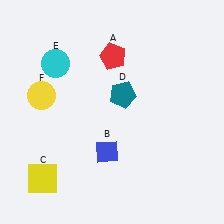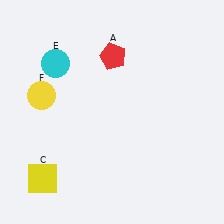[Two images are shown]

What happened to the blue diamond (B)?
The blue diamond (B) was removed in Image 2. It was in the bottom-left area of Image 1.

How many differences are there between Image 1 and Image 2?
There are 2 differences between the two images.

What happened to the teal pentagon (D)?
The teal pentagon (D) was removed in Image 2. It was in the top-right area of Image 1.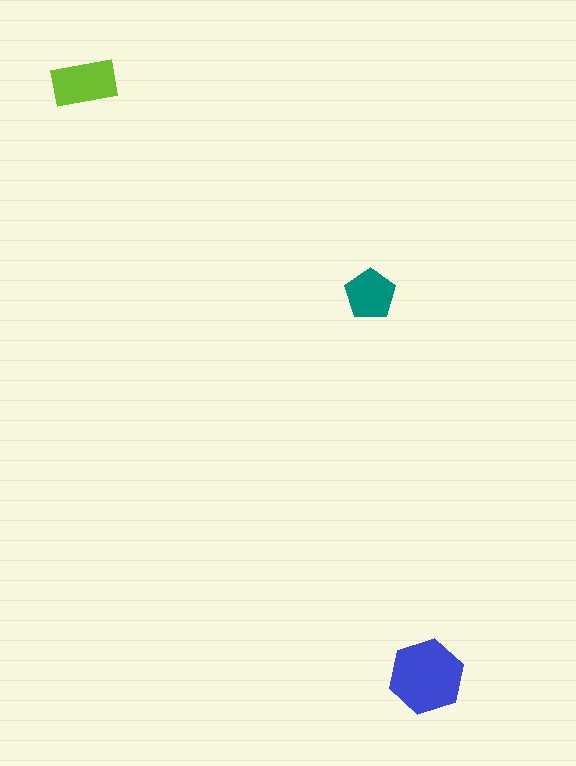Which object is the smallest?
The teal pentagon.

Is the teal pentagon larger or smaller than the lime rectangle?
Smaller.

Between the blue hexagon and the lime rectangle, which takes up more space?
The blue hexagon.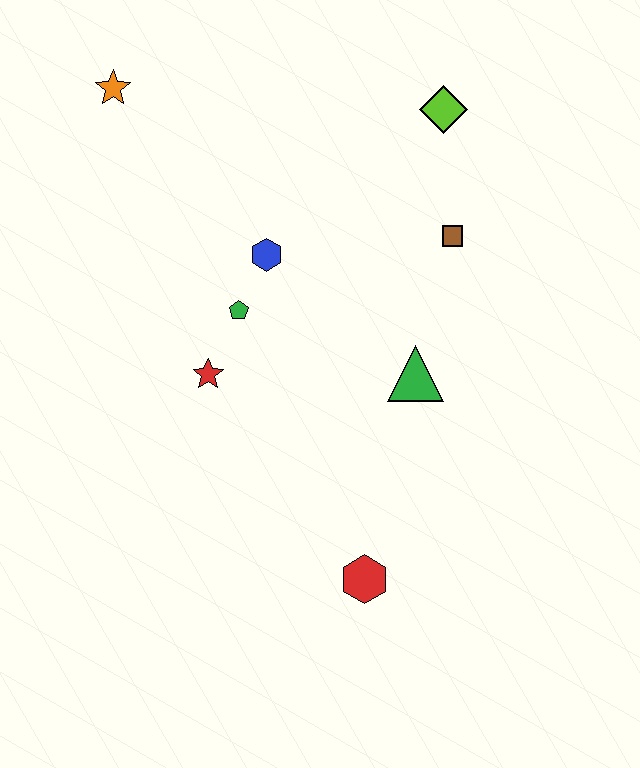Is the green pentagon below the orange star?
Yes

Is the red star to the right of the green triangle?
No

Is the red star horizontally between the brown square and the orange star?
Yes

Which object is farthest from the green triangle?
The orange star is farthest from the green triangle.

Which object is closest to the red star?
The green pentagon is closest to the red star.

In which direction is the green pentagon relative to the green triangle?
The green pentagon is to the left of the green triangle.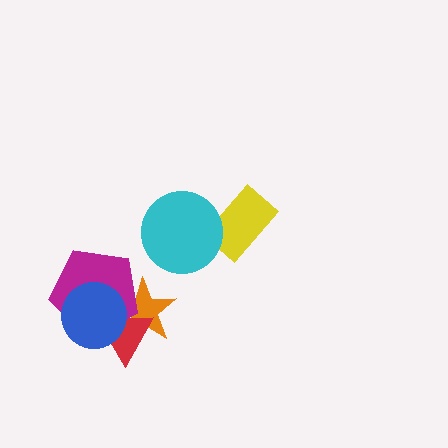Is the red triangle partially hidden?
Yes, it is partially covered by another shape.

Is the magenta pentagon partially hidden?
Yes, it is partially covered by another shape.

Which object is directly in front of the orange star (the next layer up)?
The red triangle is directly in front of the orange star.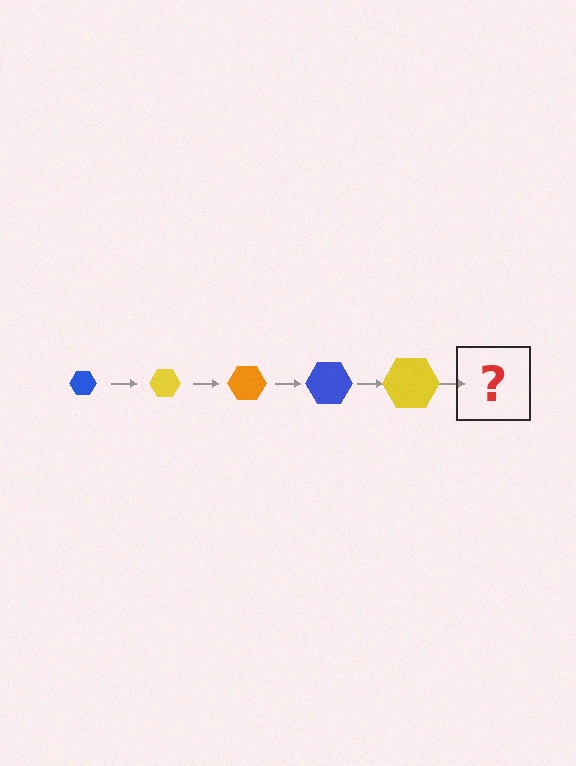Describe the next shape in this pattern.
It should be an orange hexagon, larger than the previous one.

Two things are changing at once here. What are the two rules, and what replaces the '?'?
The two rules are that the hexagon grows larger each step and the color cycles through blue, yellow, and orange. The '?' should be an orange hexagon, larger than the previous one.